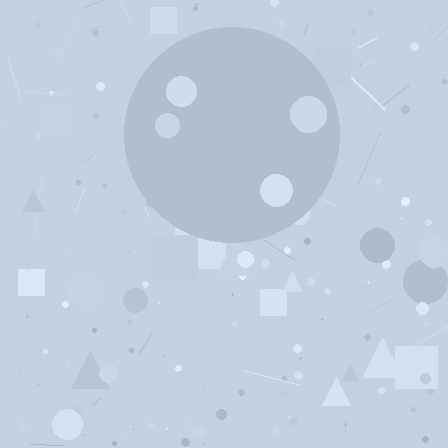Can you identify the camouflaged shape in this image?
The camouflaged shape is a circle.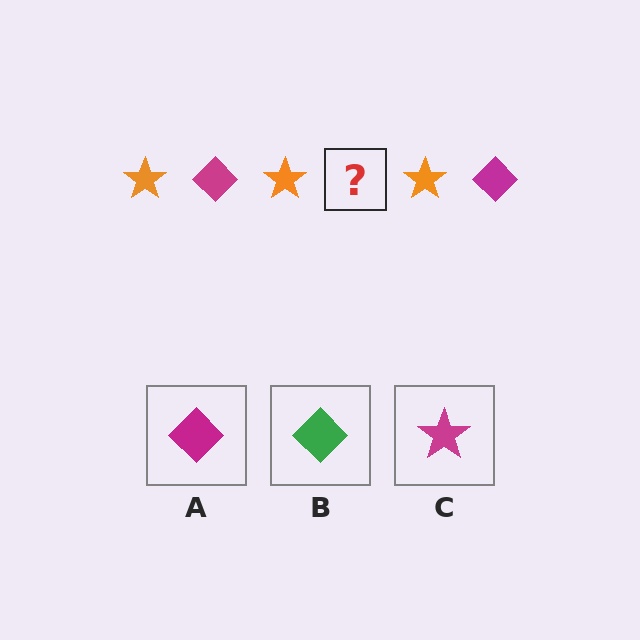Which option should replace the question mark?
Option A.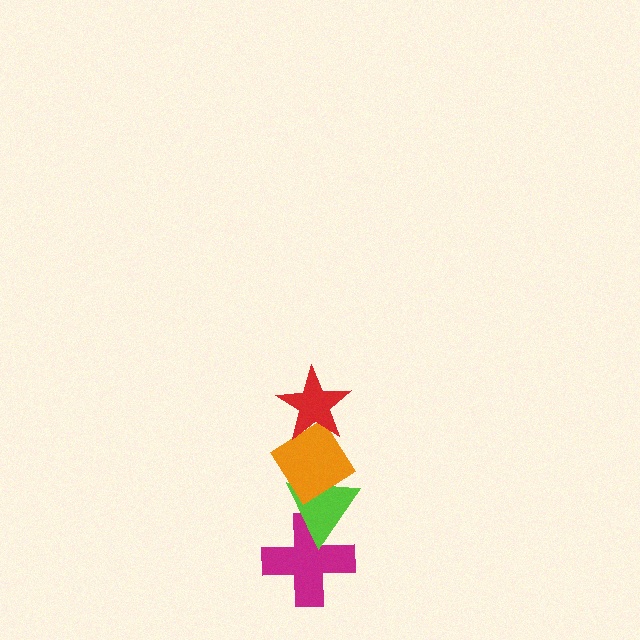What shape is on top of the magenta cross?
The lime triangle is on top of the magenta cross.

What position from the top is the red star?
The red star is 1st from the top.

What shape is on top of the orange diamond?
The red star is on top of the orange diamond.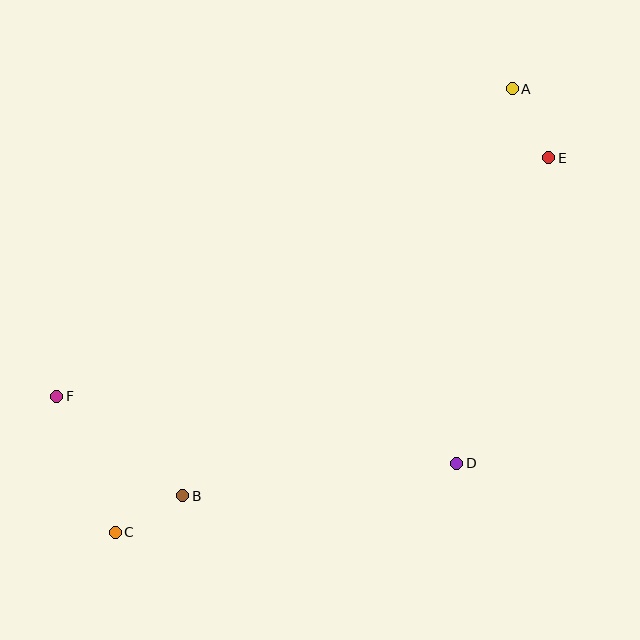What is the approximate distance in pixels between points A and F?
The distance between A and F is approximately 550 pixels.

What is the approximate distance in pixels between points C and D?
The distance between C and D is approximately 348 pixels.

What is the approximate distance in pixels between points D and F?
The distance between D and F is approximately 405 pixels.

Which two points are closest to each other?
Points B and C are closest to each other.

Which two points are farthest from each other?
Points A and C are farthest from each other.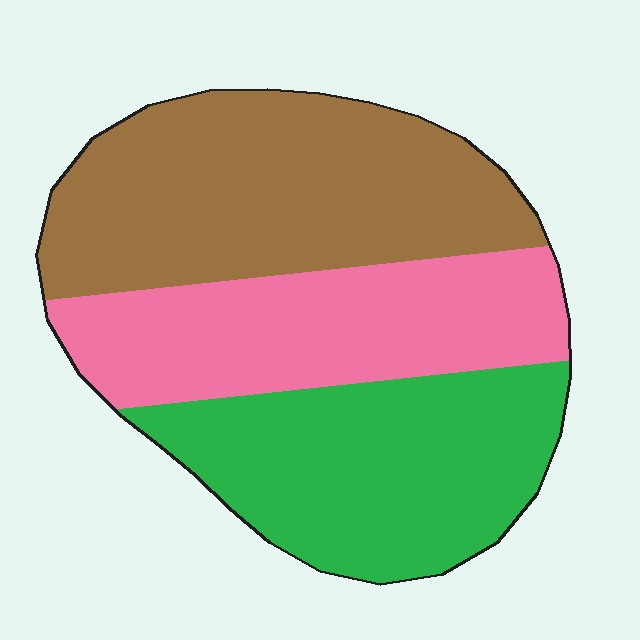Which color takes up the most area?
Brown, at roughly 40%.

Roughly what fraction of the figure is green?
Green covers about 30% of the figure.